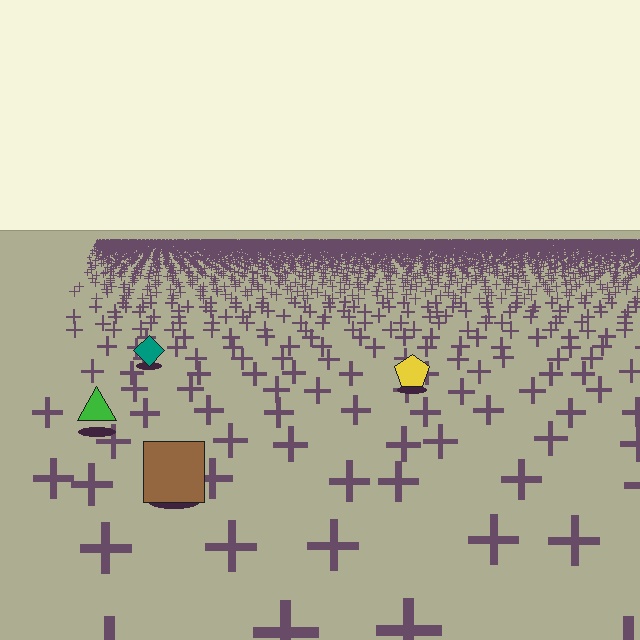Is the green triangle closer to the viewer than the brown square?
No. The brown square is closer — you can tell from the texture gradient: the ground texture is coarser near it.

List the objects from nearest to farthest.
From nearest to farthest: the brown square, the green triangle, the yellow pentagon, the teal diamond.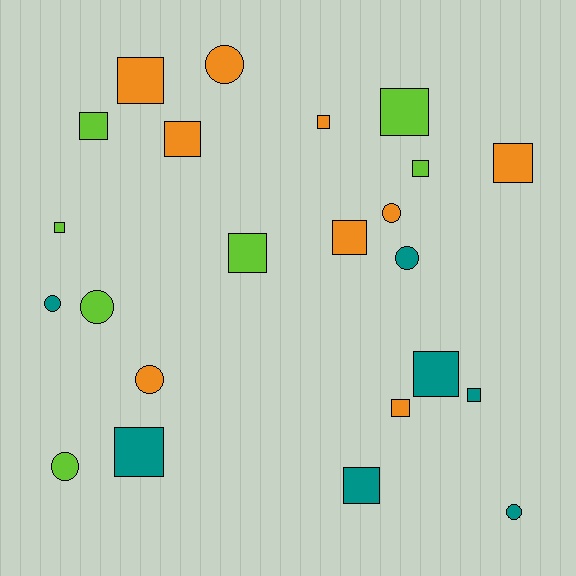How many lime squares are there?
There are 5 lime squares.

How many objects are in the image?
There are 23 objects.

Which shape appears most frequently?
Square, with 15 objects.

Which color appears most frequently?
Orange, with 9 objects.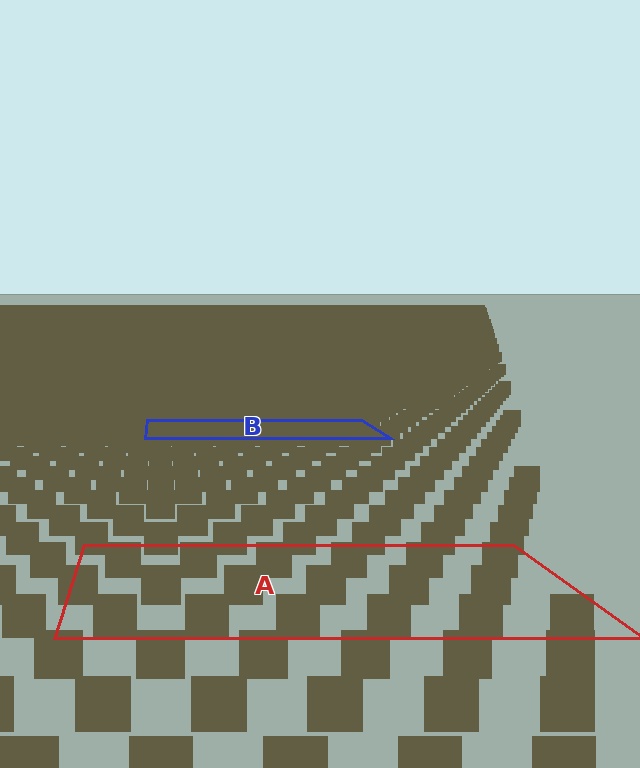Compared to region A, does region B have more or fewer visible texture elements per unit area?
Region B has more texture elements per unit area — they are packed more densely because it is farther away.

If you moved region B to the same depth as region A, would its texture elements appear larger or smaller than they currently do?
They would appear larger. At a closer depth, the same texture elements are projected at a bigger on-screen size.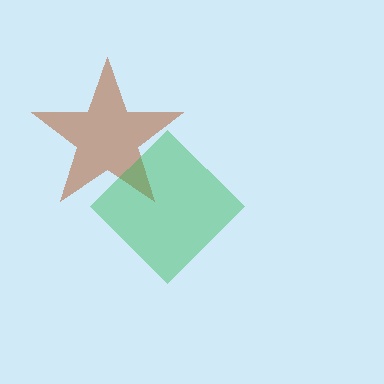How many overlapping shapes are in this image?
There are 2 overlapping shapes in the image.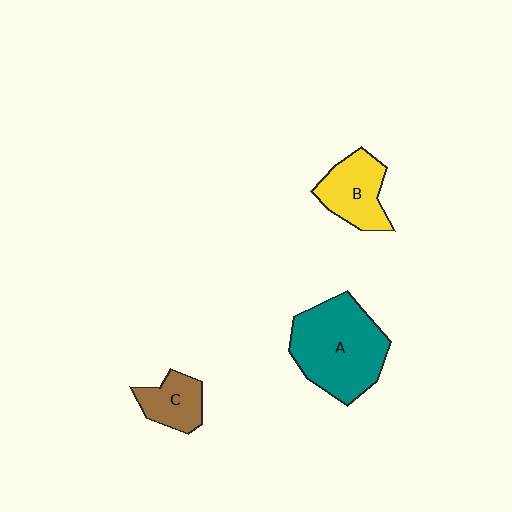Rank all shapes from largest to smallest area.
From largest to smallest: A (teal), B (yellow), C (brown).